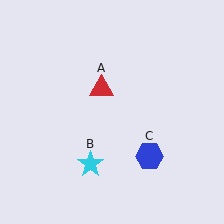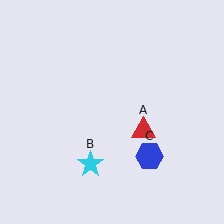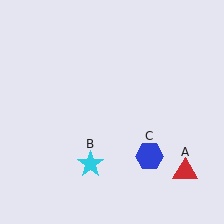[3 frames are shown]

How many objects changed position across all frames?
1 object changed position: red triangle (object A).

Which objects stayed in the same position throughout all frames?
Cyan star (object B) and blue hexagon (object C) remained stationary.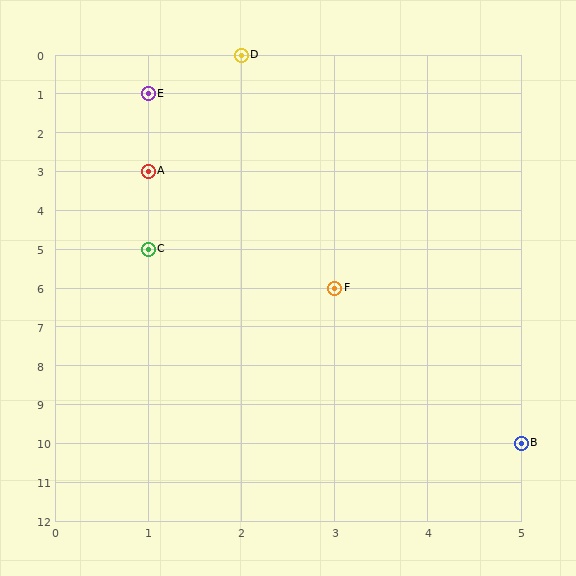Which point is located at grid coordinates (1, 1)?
Point E is at (1, 1).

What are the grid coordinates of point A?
Point A is at grid coordinates (1, 3).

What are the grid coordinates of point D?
Point D is at grid coordinates (2, 0).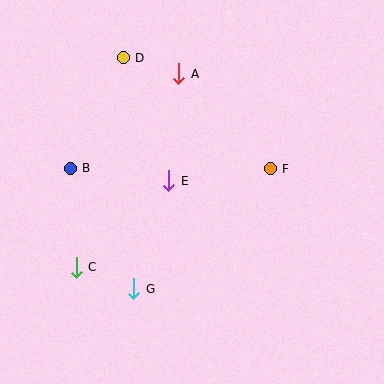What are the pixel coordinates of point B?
Point B is at (70, 168).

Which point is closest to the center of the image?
Point E at (169, 181) is closest to the center.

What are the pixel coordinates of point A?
Point A is at (179, 74).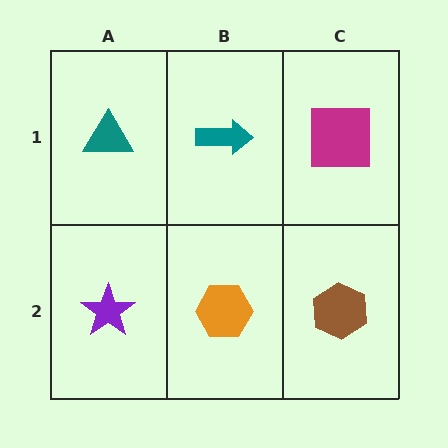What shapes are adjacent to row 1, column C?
A brown hexagon (row 2, column C), a teal arrow (row 1, column B).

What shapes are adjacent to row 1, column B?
An orange hexagon (row 2, column B), a teal triangle (row 1, column A), a magenta square (row 1, column C).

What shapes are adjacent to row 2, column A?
A teal triangle (row 1, column A), an orange hexagon (row 2, column B).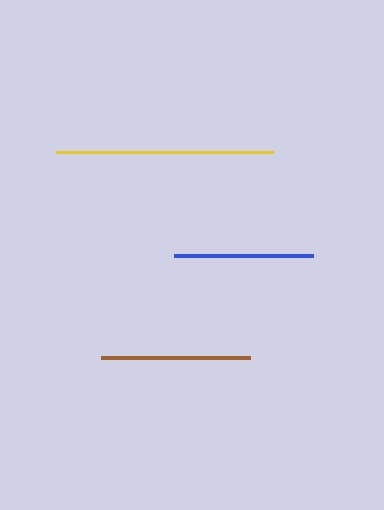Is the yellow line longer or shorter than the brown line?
The yellow line is longer than the brown line.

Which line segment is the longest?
The yellow line is the longest at approximately 217 pixels.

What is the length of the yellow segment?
The yellow segment is approximately 217 pixels long.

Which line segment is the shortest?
The blue line is the shortest at approximately 139 pixels.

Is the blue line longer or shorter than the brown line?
The brown line is longer than the blue line.